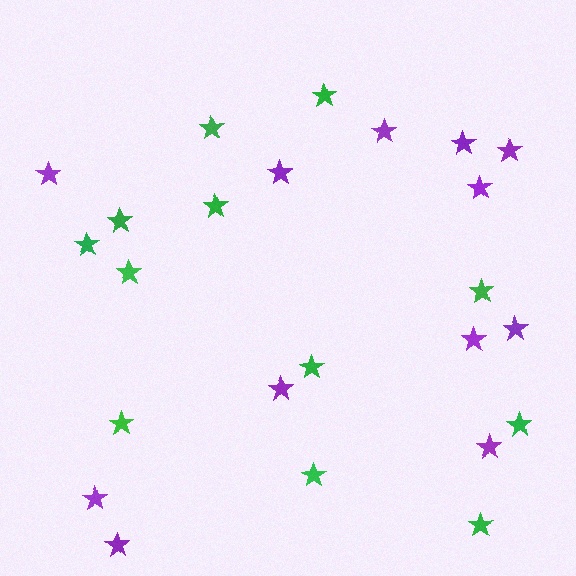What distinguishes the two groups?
There are 2 groups: one group of purple stars (12) and one group of green stars (12).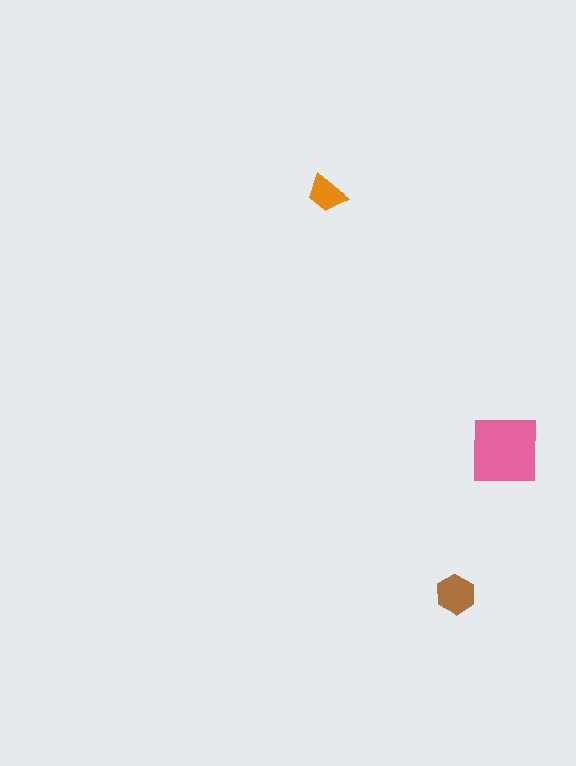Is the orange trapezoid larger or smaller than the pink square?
Smaller.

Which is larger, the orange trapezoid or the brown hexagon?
The brown hexagon.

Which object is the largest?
The pink square.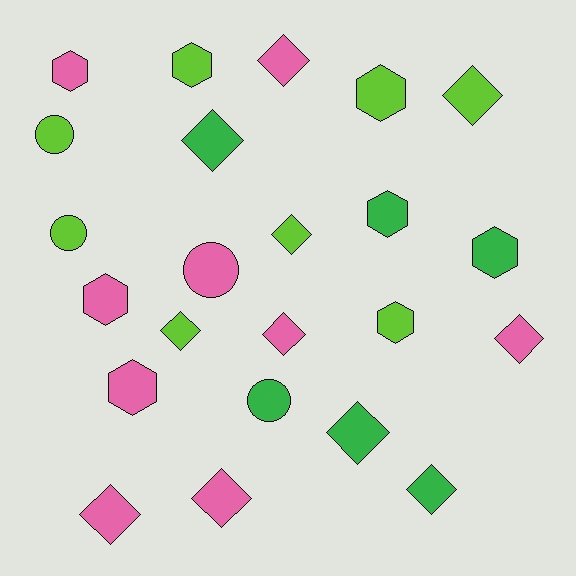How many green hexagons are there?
There are 2 green hexagons.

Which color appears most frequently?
Pink, with 9 objects.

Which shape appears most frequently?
Diamond, with 11 objects.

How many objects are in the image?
There are 23 objects.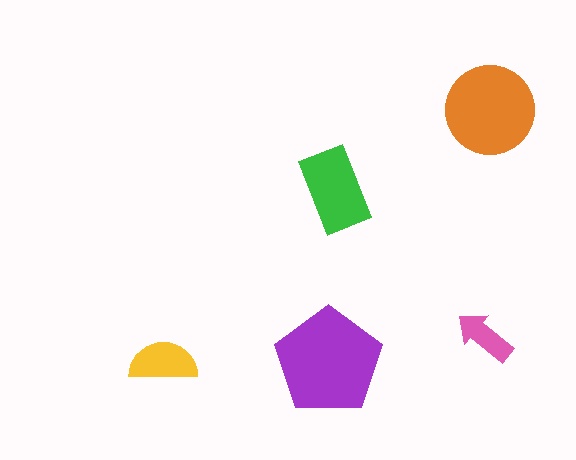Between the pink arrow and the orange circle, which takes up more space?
The orange circle.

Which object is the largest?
The purple pentagon.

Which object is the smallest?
The pink arrow.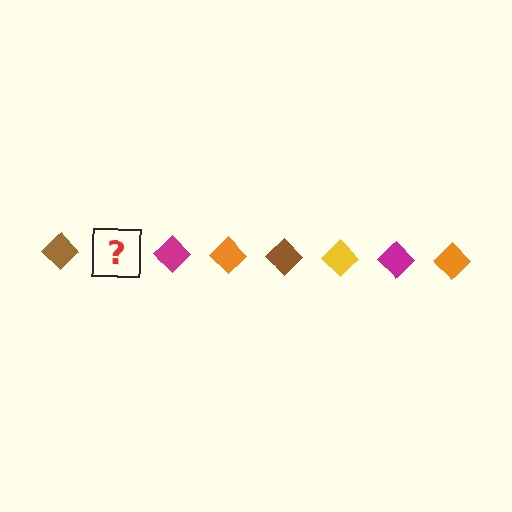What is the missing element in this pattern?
The missing element is a yellow diamond.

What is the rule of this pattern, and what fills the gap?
The rule is that the pattern cycles through brown, yellow, magenta, orange diamonds. The gap should be filled with a yellow diamond.